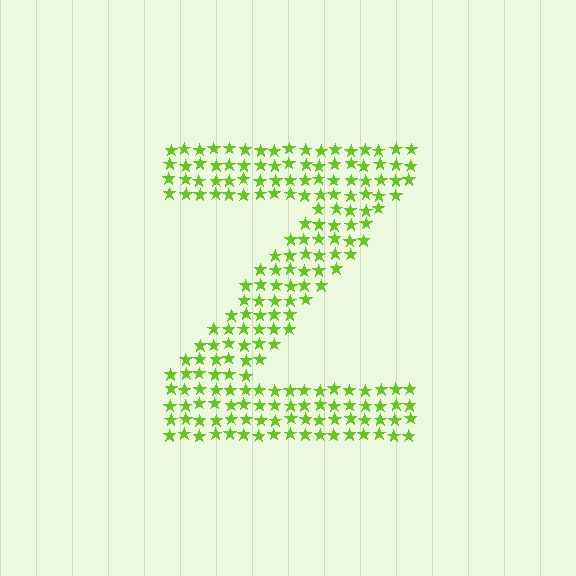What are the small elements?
The small elements are stars.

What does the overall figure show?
The overall figure shows the letter Z.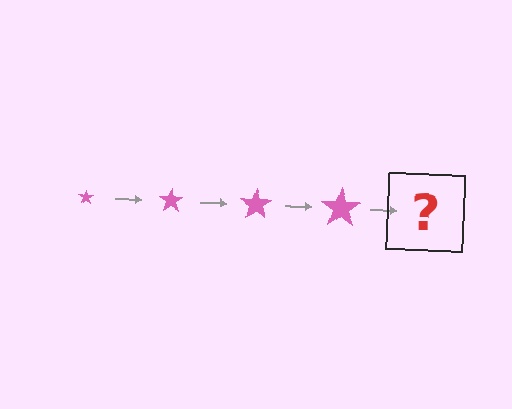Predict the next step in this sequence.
The next step is a pink star, larger than the previous one.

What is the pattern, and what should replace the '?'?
The pattern is that the star gets progressively larger each step. The '?' should be a pink star, larger than the previous one.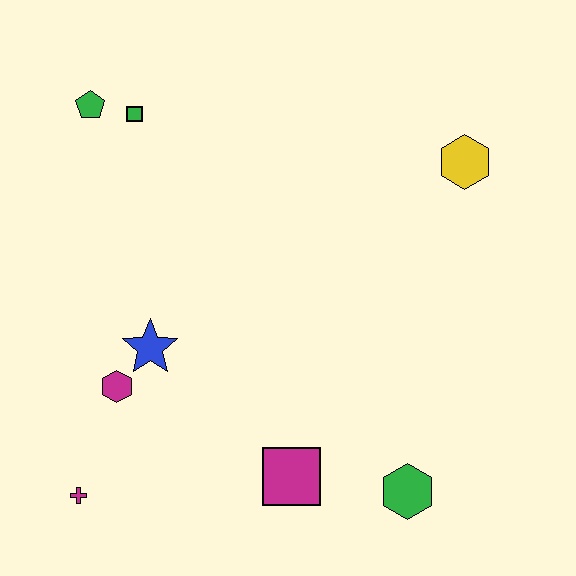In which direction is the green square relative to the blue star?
The green square is above the blue star.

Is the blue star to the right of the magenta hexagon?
Yes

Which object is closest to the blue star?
The magenta hexagon is closest to the blue star.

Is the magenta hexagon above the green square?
No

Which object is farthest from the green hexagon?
The green pentagon is farthest from the green hexagon.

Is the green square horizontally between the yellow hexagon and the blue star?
No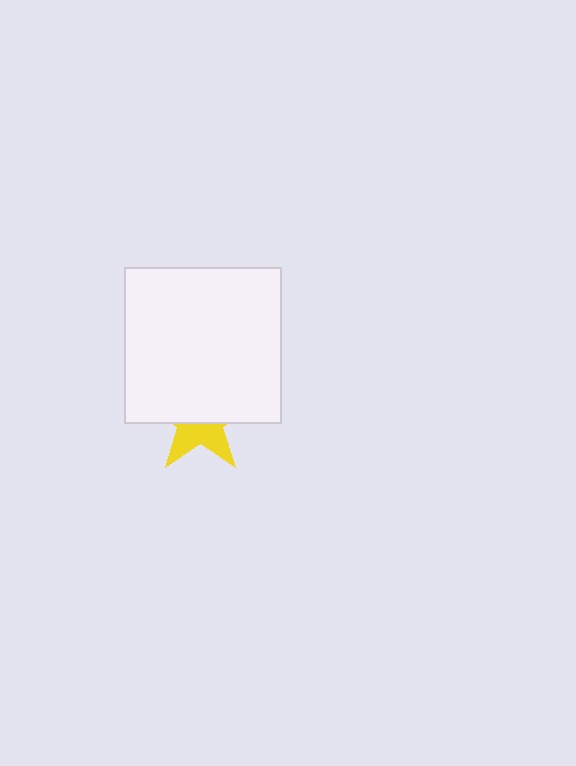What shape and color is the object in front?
The object in front is a white square.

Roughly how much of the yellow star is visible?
A small part of it is visible (roughly 41%).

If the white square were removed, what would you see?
You would see the complete yellow star.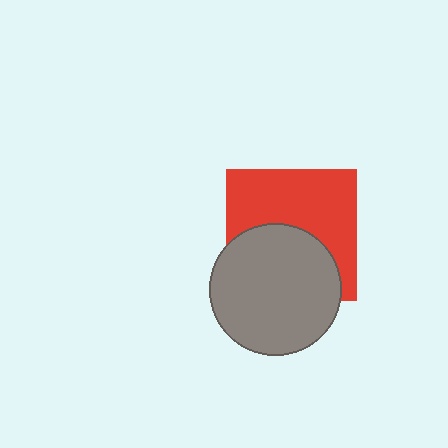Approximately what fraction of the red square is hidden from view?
Roughly 45% of the red square is hidden behind the gray circle.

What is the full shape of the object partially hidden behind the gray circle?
The partially hidden object is a red square.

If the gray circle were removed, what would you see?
You would see the complete red square.